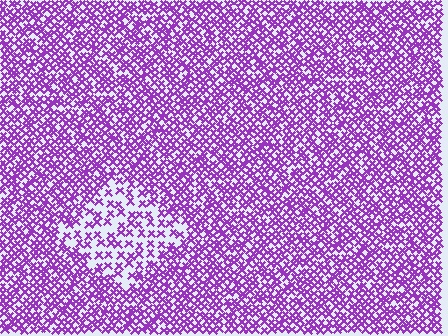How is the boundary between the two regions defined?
The boundary is defined by a change in element density (approximately 2.1x ratio). All elements are the same color, size, and shape.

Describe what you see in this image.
The image contains small purple elements arranged at two different densities. A diamond-shaped region is visible where the elements are less densely packed than the surrounding area.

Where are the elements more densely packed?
The elements are more densely packed outside the diamond boundary.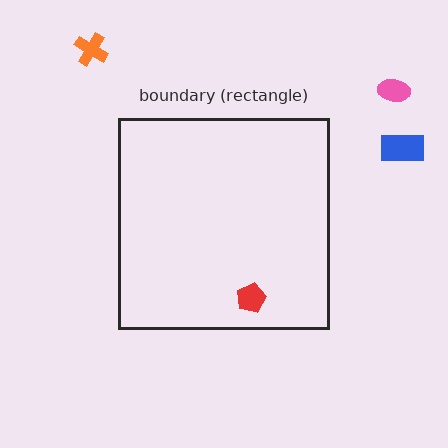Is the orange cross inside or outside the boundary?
Outside.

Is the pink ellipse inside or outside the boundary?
Outside.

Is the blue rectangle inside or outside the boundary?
Outside.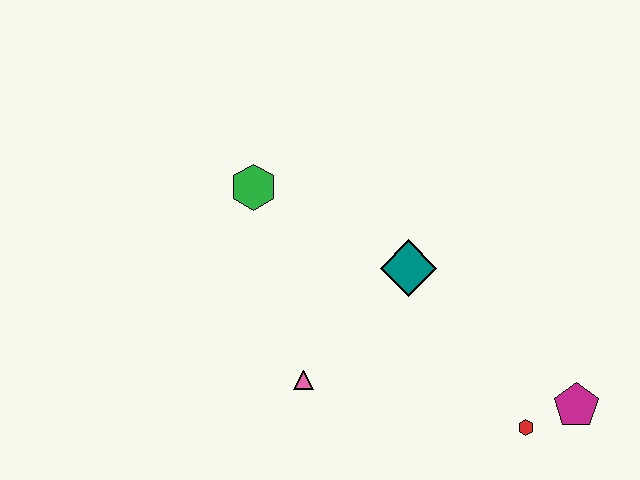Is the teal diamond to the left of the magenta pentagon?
Yes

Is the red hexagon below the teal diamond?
Yes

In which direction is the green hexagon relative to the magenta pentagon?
The green hexagon is to the left of the magenta pentagon.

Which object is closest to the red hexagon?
The magenta pentagon is closest to the red hexagon.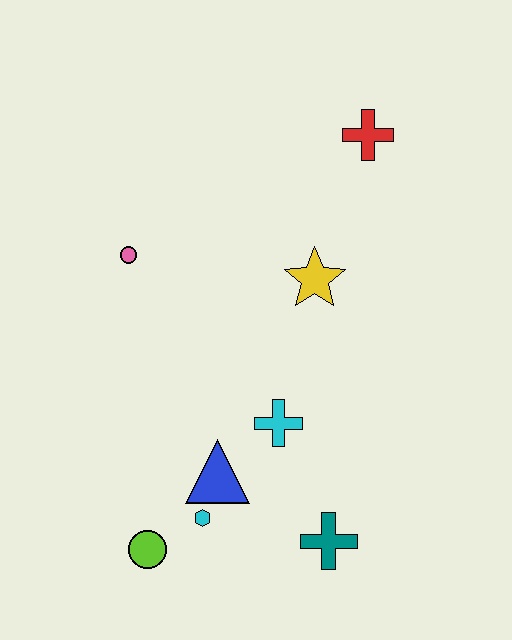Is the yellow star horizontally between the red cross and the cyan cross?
Yes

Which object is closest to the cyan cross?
The blue triangle is closest to the cyan cross.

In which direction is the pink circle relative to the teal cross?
The pink circle is above the teal cross.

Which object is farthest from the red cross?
The lime circle is farthest from the red cross.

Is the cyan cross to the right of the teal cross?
No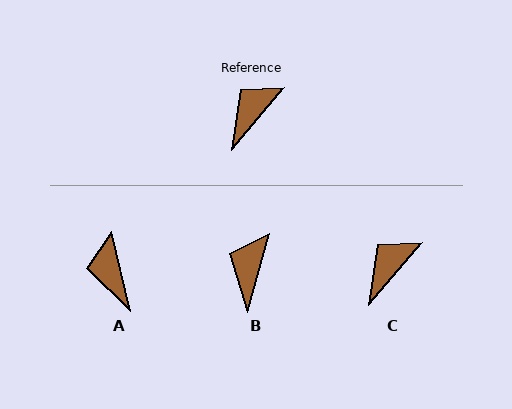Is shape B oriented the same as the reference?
No, it is off by about 25 degrees.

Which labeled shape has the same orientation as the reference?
C.